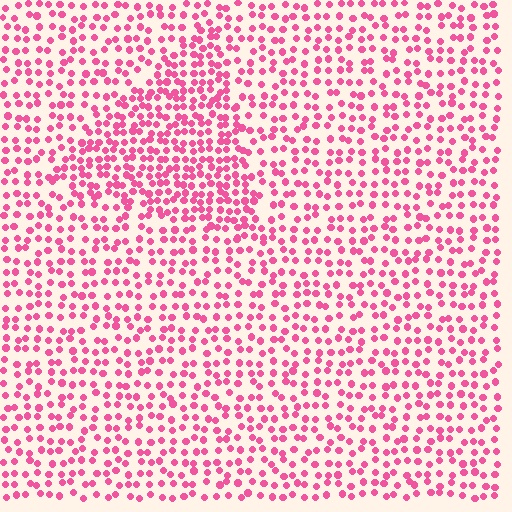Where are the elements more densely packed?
The elements are more densely packed inside the triangle boundary.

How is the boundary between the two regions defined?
The boundary is defined by a change in element density (approximately 1.7x ratio). All elements are the same color, size, and shape.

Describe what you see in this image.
The image contains small pink elements arranged at two different densities. A triangle-shaped region is visible where the elements are more densely packed than the surrounding area.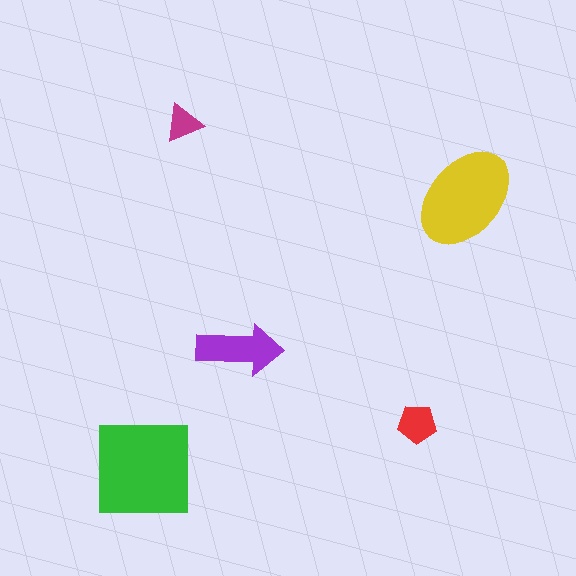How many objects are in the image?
There are 5 objects in the image.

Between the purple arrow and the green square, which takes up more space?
The green square.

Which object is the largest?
The green square.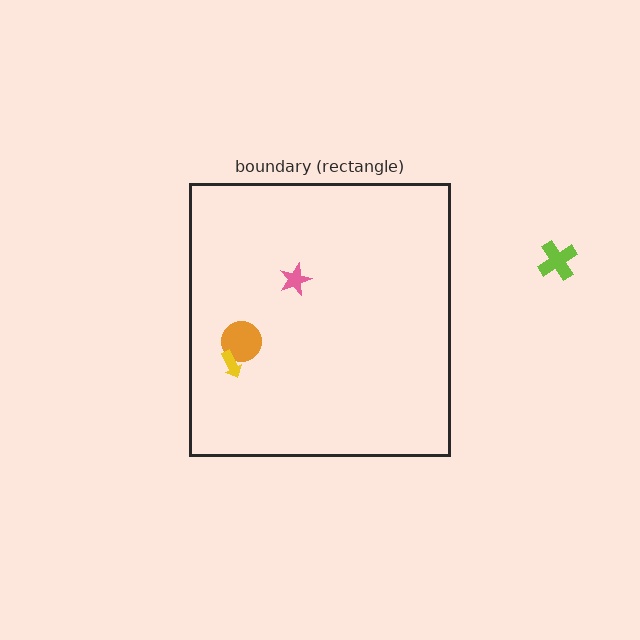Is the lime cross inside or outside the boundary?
Outside.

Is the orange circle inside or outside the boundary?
Inside.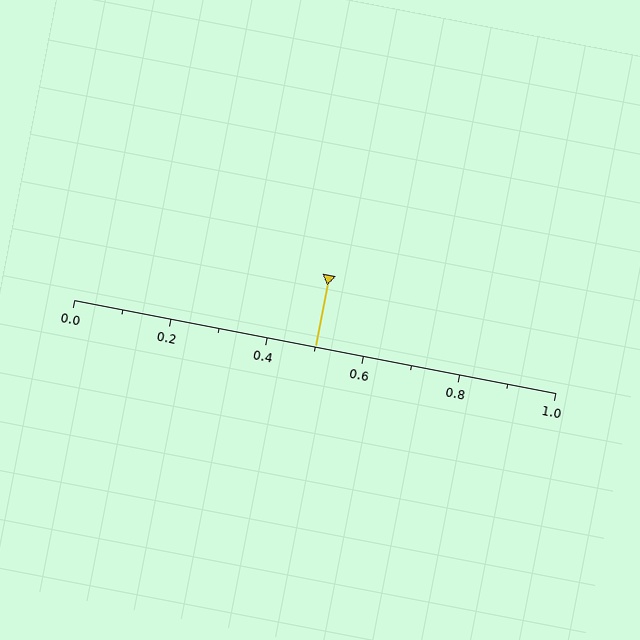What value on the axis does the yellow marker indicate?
The marker indicates approximately 0.5.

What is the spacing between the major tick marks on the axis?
The major ticks are spaced 0.2 apart.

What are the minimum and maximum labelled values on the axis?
The axis runs from 0.0 to 1.0.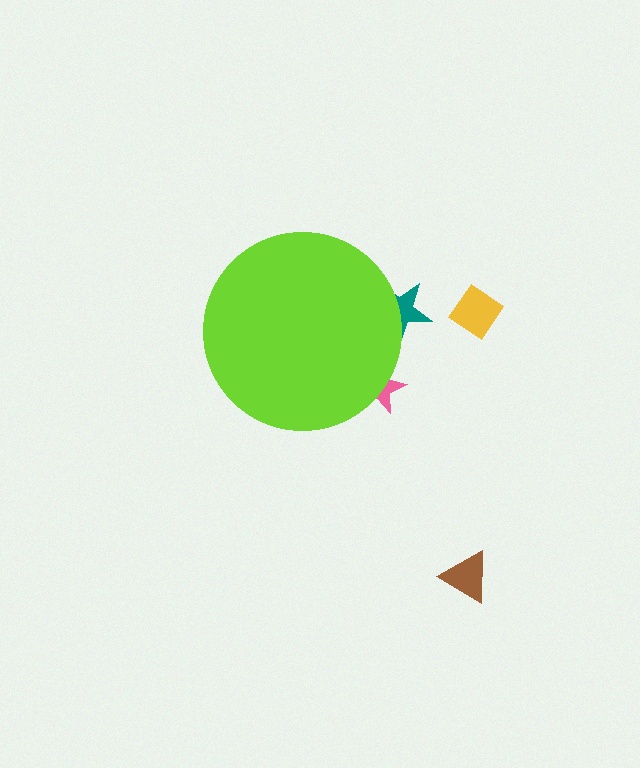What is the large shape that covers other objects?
A lime circle.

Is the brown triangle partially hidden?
No, the brown triangle is fully visible.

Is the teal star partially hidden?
Yes, the teal star is partially hidden behind the lime circle.